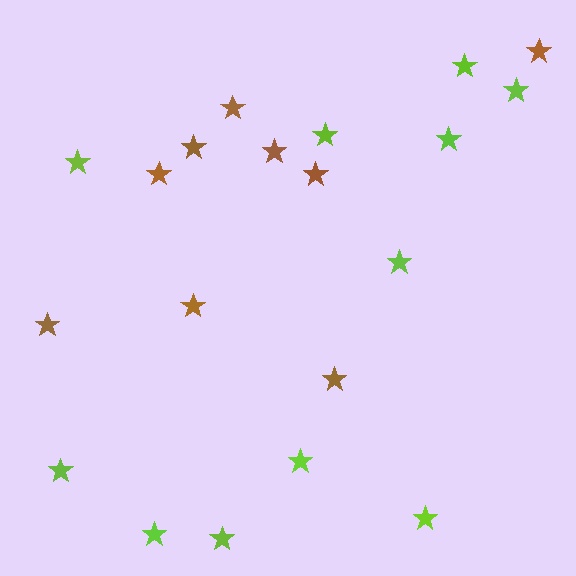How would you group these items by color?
There are 2 groups: one group of lime stars (11) and one group of brown stars (9).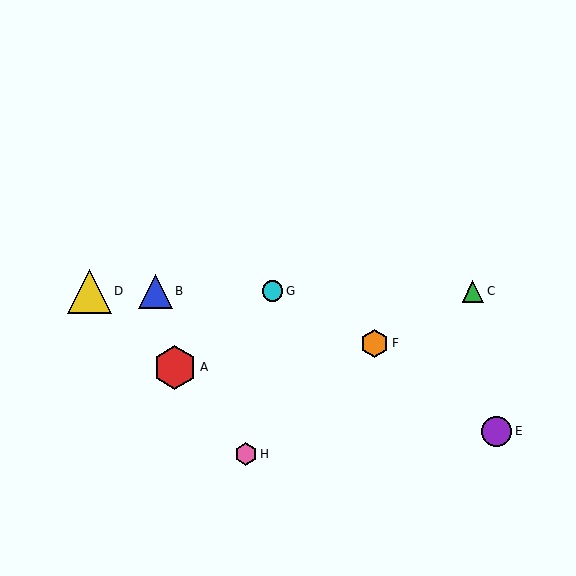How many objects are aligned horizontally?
4 objects (B, C, D, G) are aligned horizontally.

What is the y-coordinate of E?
Object E is at y≈431.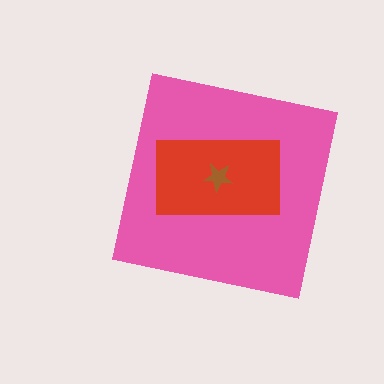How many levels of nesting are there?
3.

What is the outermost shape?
The pink square.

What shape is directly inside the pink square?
The red rectangle.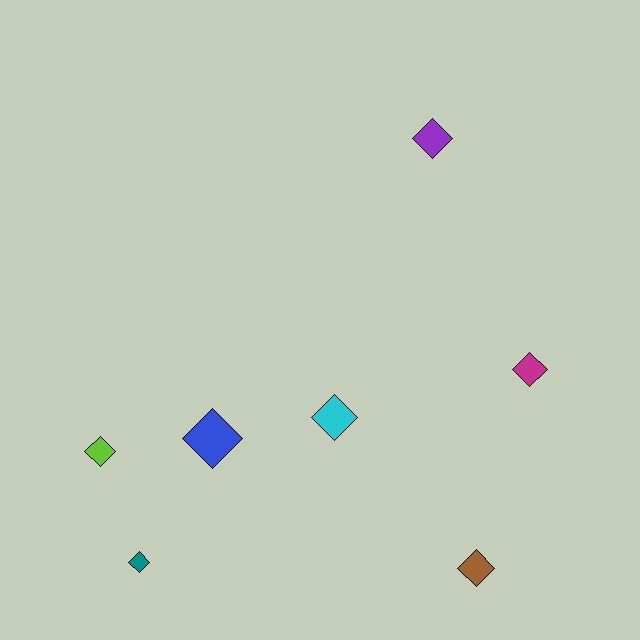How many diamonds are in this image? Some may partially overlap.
There are 7 diamonds.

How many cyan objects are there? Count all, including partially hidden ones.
There is 1 cyan object.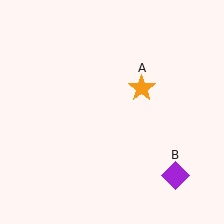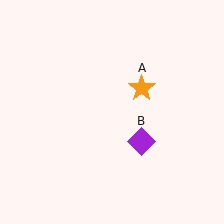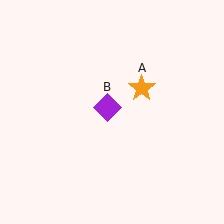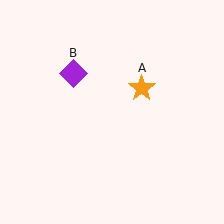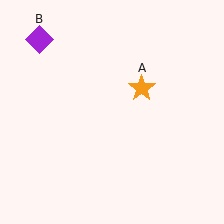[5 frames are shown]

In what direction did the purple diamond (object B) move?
The purple diamond (object B) moved up and to the left.